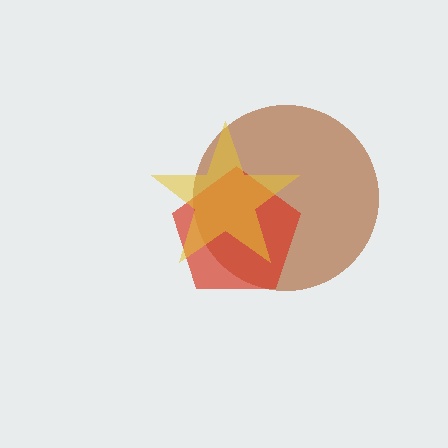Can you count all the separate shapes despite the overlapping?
Yes, there are 3 separate shapes.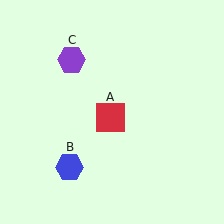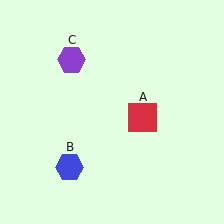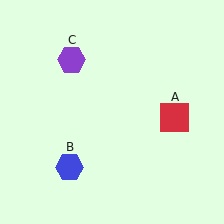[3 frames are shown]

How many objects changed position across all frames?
1 object changed position: red square (object A).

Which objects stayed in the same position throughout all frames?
Blue hexagon (object B) and purple hexagon (object C) remained stationary.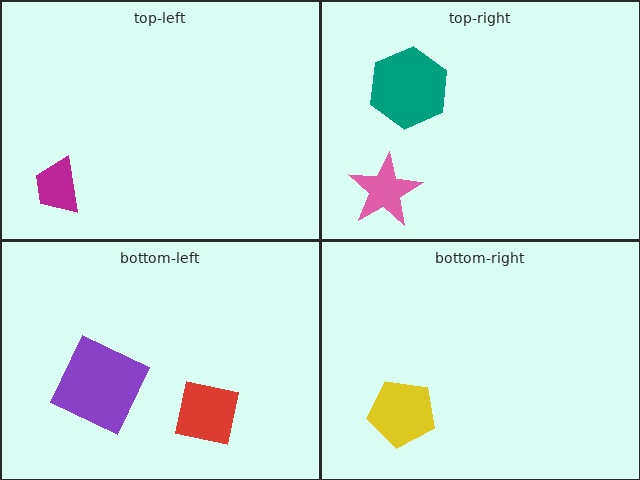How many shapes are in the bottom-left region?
2.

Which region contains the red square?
The bottom-left region.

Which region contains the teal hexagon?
The top-right region.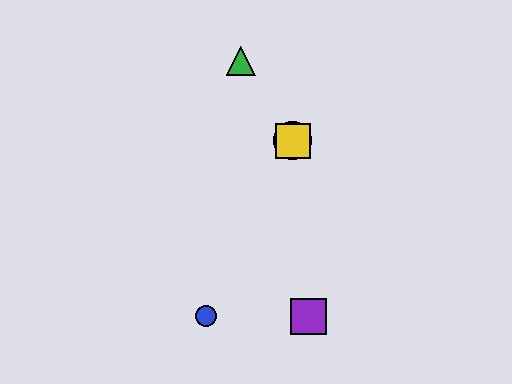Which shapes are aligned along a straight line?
The red circle, the green triangle, the yellow square are aligned along a straight line.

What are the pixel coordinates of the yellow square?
The yellow square is at (293, 141).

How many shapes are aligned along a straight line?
3 shapes (the red circle, the green triangle, the yellow square) are aligned along a straight line.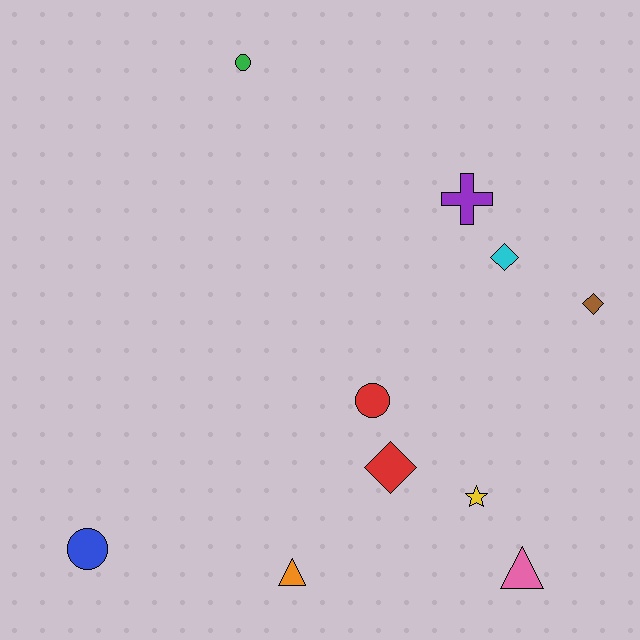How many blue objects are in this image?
There is 1 blue object.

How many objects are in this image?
There are 10 objects.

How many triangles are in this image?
There are 2 triangles.